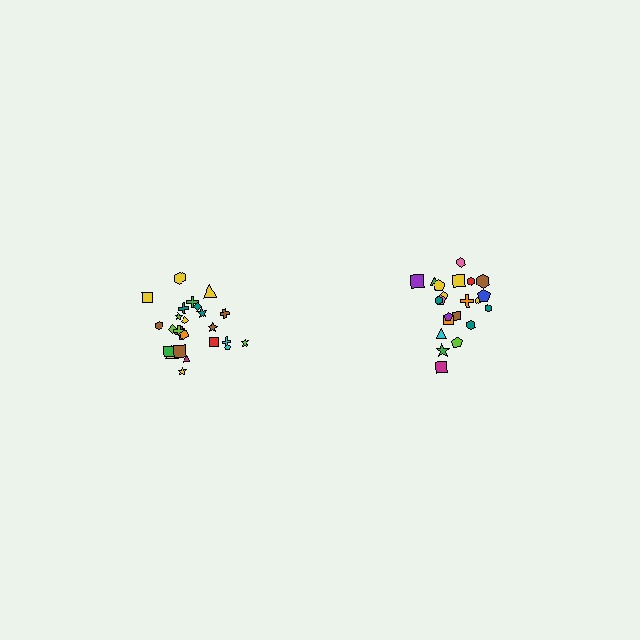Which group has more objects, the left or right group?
The left group.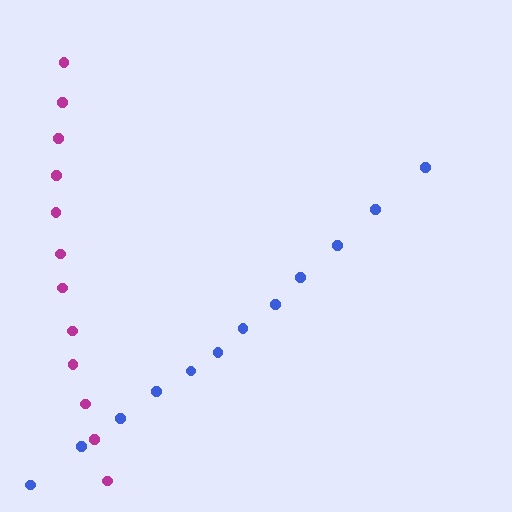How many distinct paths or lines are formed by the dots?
There are 2 distinct paths.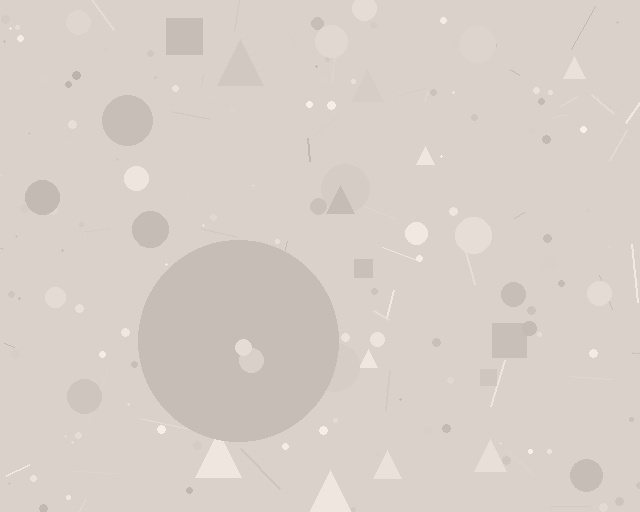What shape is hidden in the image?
A circle is hidden in the image.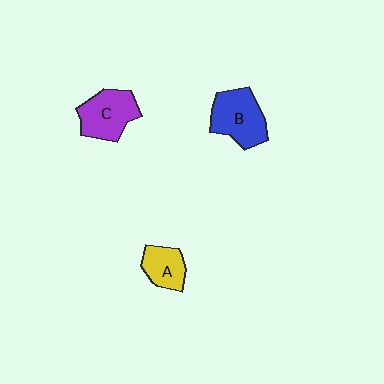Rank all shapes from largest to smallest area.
From largest to smallest: B (blue), C (purple), A (yellow).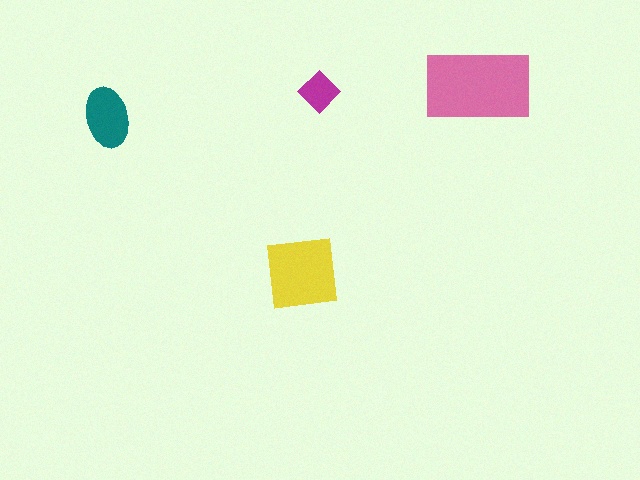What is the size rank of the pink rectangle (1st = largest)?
1st.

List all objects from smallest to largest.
The magenta diamond, the teal ellipse, the yellow square, the pink rectangle.